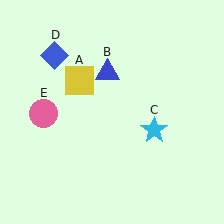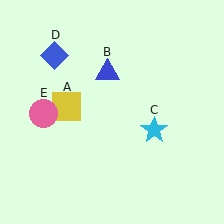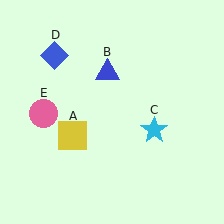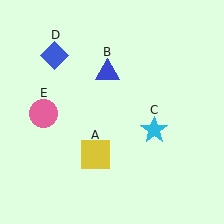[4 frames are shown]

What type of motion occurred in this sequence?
The yellow square (object A) rotated counterclockwise around the center of the scene.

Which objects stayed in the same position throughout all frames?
Blue triangle (object B) and cyan star (object C) and blue diamond (object D) and pink circle (object E) remained stationary.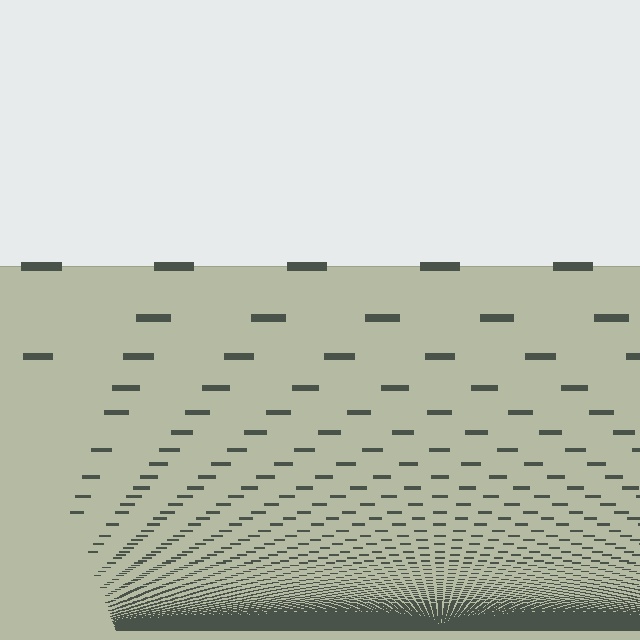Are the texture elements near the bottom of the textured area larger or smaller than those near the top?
Smaller. The gradient is inverted — elements near the bottom are smaller and denser.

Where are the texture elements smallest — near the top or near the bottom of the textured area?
Near the bottom.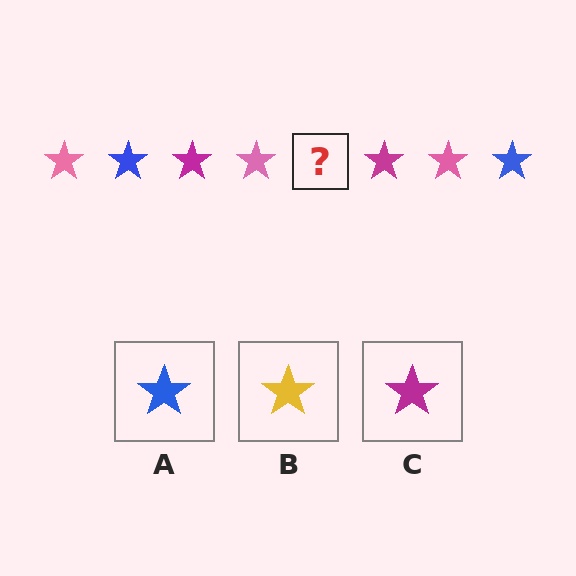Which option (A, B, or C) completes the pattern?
A.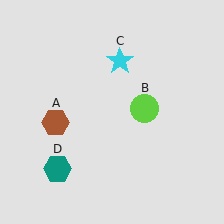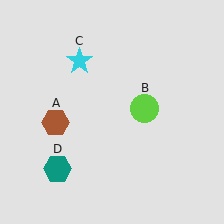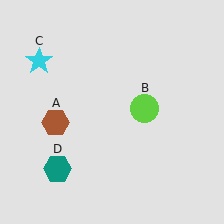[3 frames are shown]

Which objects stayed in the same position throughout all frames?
Brown hexagon (object A) and lime circle (object B) and teal hexagon (object D) remained stationary.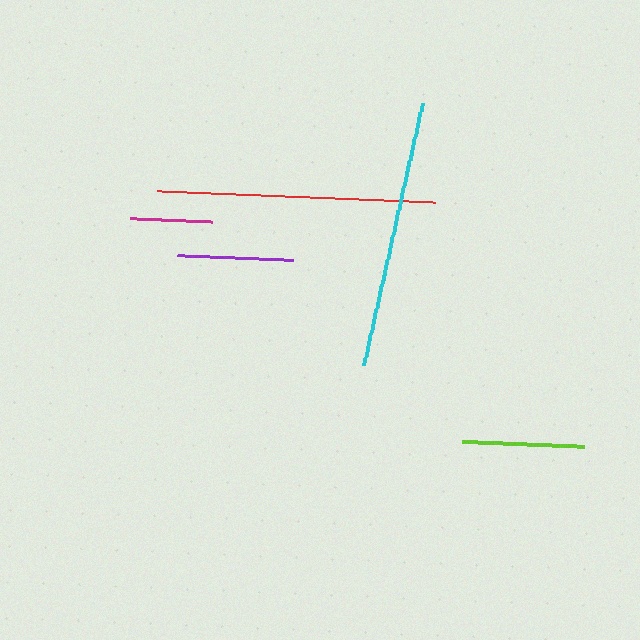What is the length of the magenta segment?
The magenta segment is approximately 82 pixels long.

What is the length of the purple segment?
The purple segment is approximately 116 pixels long.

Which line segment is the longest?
The red line is the longest at approximately 278 pixels.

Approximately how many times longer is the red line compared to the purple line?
The red line is approximately 2.4 times the length of the purple line.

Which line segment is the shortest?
The magenta line is the shortest at approximately 82 pixels.